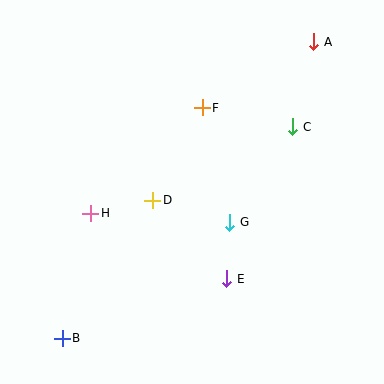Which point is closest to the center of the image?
Point D at (153, 200) is closest to the center.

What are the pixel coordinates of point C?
Point C is at (293, 127).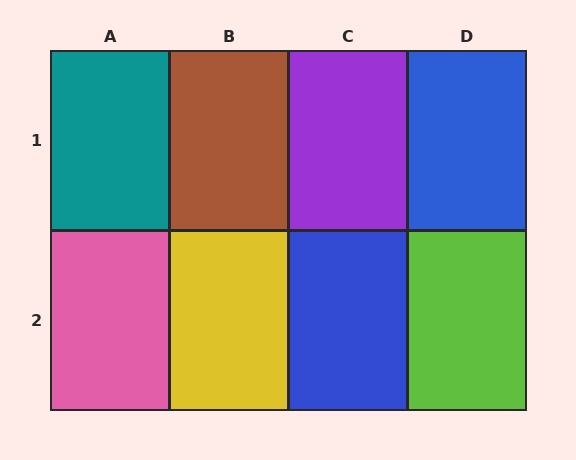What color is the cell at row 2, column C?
Blue.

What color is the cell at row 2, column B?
Yellow.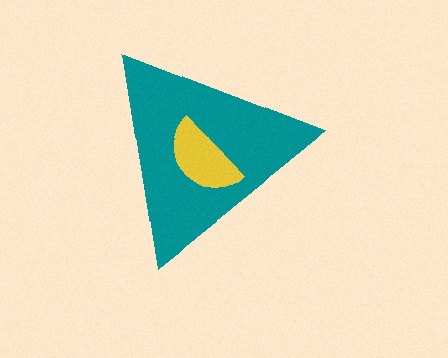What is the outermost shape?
The teal triangle.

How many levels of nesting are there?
2.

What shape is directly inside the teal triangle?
The yellow semicircle.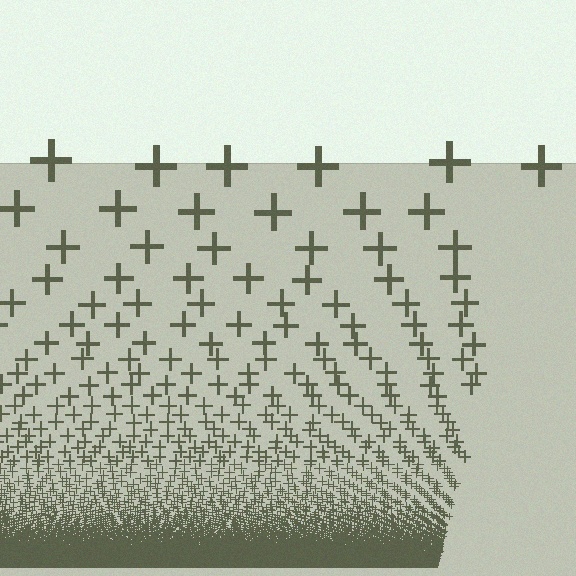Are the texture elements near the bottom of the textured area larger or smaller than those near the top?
Smaller. The gradient is inverted — elements near the bottom are smaller and denser.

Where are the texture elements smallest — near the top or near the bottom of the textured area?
Near the bottom.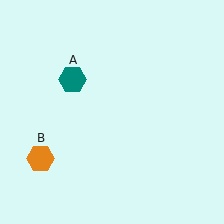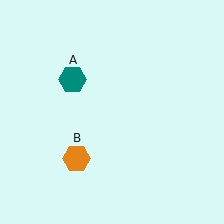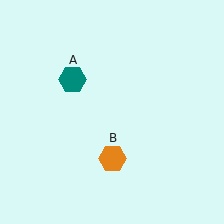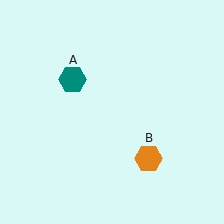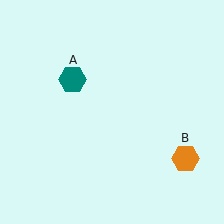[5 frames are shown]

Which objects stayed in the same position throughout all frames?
Teal hexagon (object A) remained stationary.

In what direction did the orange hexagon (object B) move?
The orange hexagon (object B) moved right.